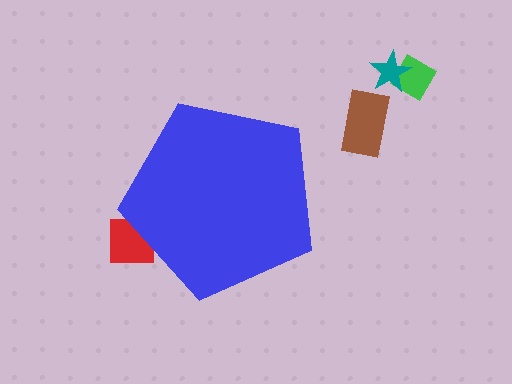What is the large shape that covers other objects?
A blue pentagon.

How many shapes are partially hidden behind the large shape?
1 shape is partially hidden.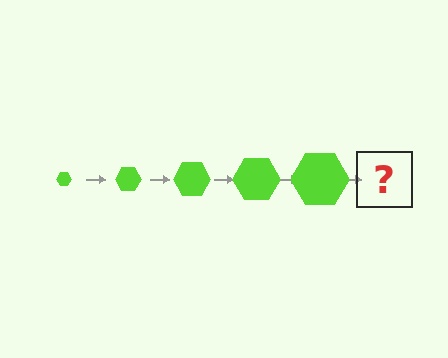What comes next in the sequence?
The next element should be a lime hexagon, larger than the previous one.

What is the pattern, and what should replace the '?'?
The pattern is that the hexagon gets progressively larger each step. The '?' should be a lime hexagon, larger than the previous one.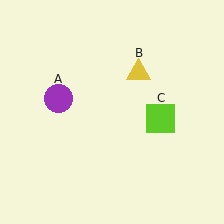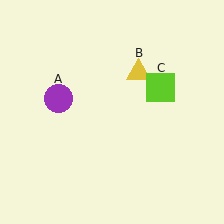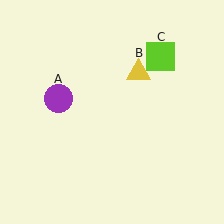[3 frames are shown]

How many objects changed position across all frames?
1 object changed position: lime square (object C).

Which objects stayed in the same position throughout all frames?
Purple circle (object A) and yellow triangle (object B) remained stationary.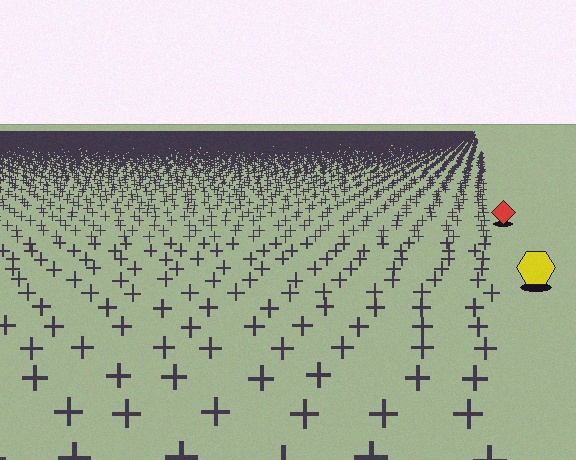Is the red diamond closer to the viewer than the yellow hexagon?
No. The yellow hexagon is closer — you can tell from the texture gradient: the ground texture is coarser near it.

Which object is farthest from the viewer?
The red diamond is farthest from the viewer. It appears smaller and the ground texture around it is denser.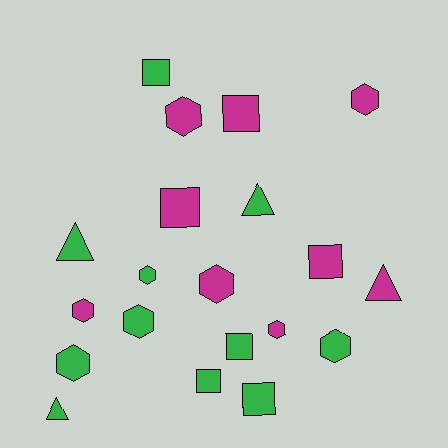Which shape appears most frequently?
Hexagon, with 9 objects.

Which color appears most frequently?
Green, with 11 objects.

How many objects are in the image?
There are 20 objects.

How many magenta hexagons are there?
There are 5 magenta hexagons.